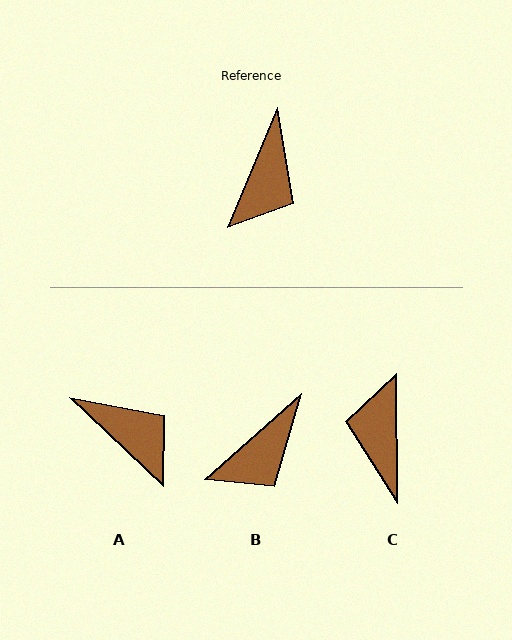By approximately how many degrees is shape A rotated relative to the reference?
Approximately 69 degrees counter-clockwise.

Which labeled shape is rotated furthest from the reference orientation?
C, about 157 degrees away.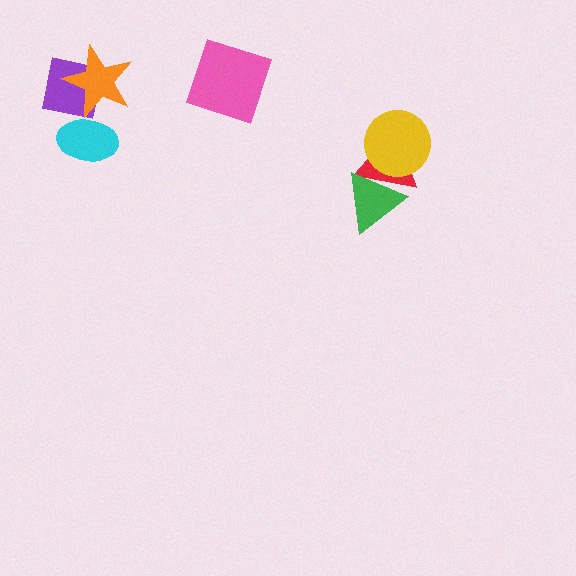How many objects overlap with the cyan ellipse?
1 object overlaps with the cyan ellipse.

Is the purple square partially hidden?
Yes, it is partially covered by another shape.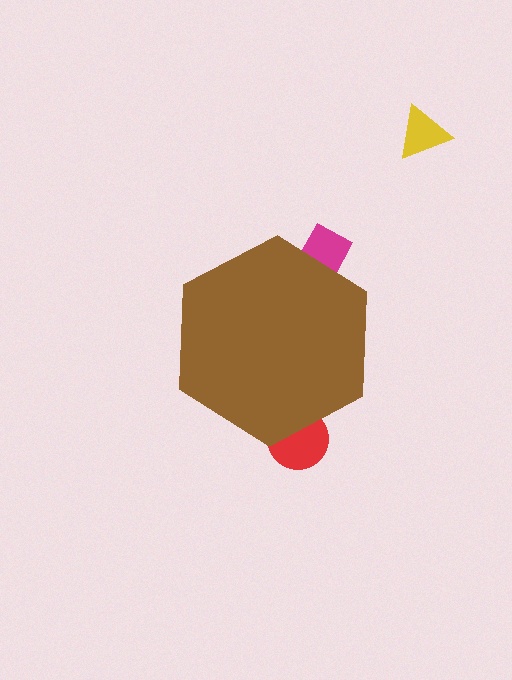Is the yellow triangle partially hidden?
No, the yellow triangle is fully visible.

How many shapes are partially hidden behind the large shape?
2 shapes are partially hidden.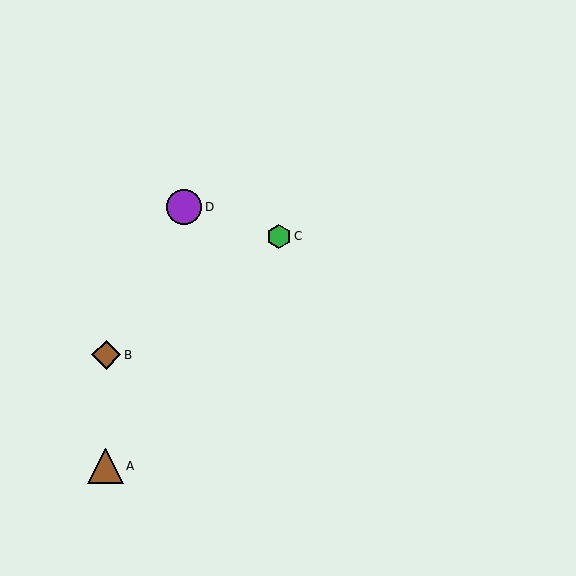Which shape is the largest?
The brown triangle (labeled A) is the largest.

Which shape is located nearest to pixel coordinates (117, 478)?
The brown triangle (labeled A) at (106, 466) is nearest to that location.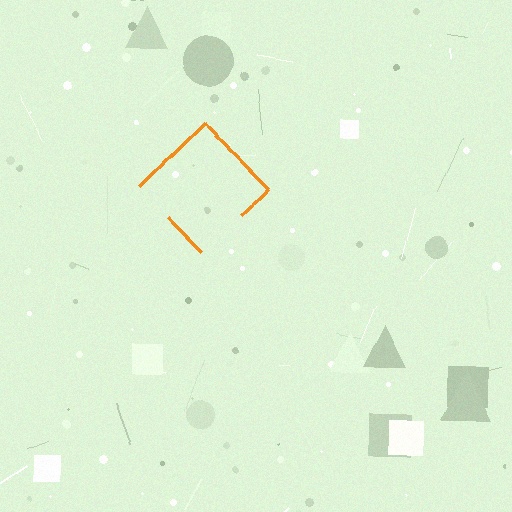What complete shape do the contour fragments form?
The contour fragments form a diamond.